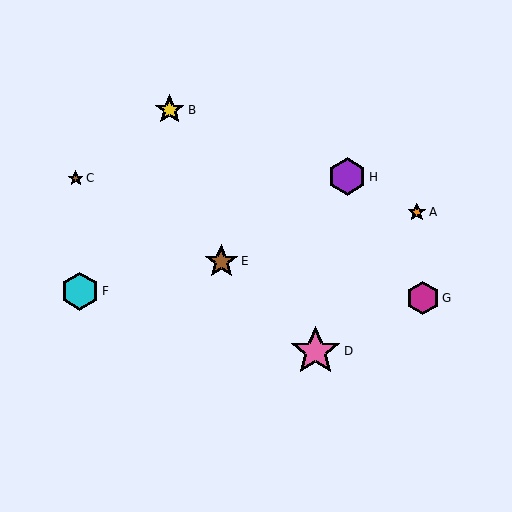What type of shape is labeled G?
Shape G is a magenta hexagon.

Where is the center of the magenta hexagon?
The center of the magenta hexagon is at (423, 298).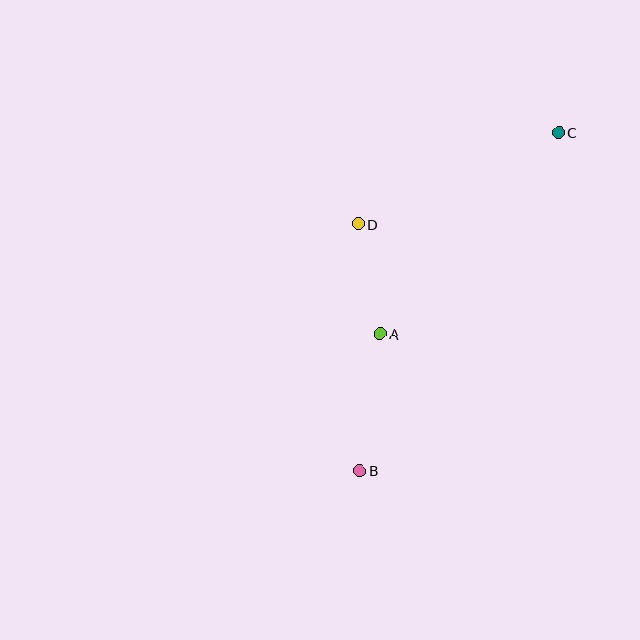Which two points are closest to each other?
Points A and D are closest to each other.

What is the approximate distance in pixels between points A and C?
The distance between A and C is approximately 269 pixels.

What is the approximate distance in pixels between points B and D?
The distance between B and D is approximately 247 pixels.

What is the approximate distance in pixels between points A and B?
The distance between A and B is approximately 138 pixels.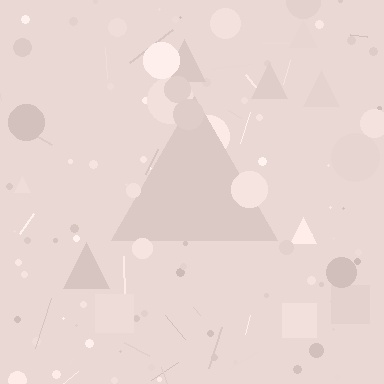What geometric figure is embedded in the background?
A triangle is embedded in the background.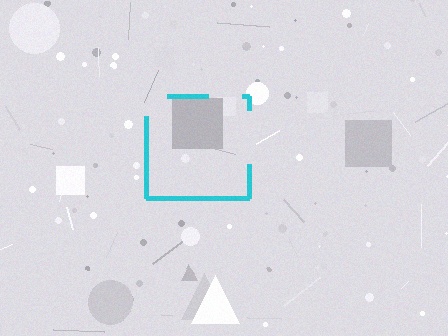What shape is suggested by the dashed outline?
The dashed outline suggests a square.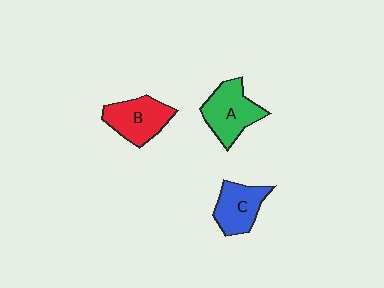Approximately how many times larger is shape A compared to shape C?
Approximately 1.2 times.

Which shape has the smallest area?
Shape C (blue).